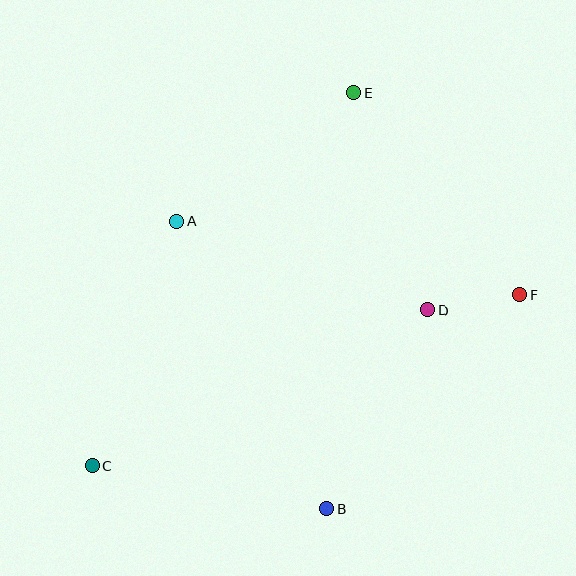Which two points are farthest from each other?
Points C and F are farthest from each other.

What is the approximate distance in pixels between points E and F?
The distance between E and F is approximately 261 pixels.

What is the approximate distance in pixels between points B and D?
The distance between B and D is approximately 222 pixels.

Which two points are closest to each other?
Points D and F are closest to each other.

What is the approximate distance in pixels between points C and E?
The distance between C and E is approximately 456 pixels.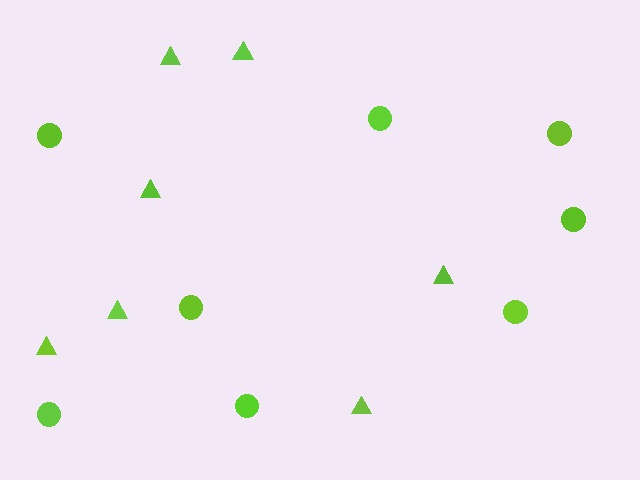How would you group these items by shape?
There are 2 groups: one group of circles (8) and one group of triangles (7).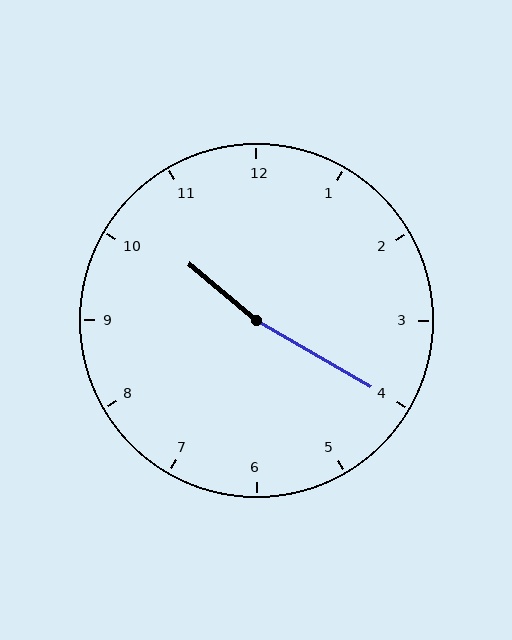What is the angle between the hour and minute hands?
Approximately 170 degrees.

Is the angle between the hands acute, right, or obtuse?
It is obtuse.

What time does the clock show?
10:20.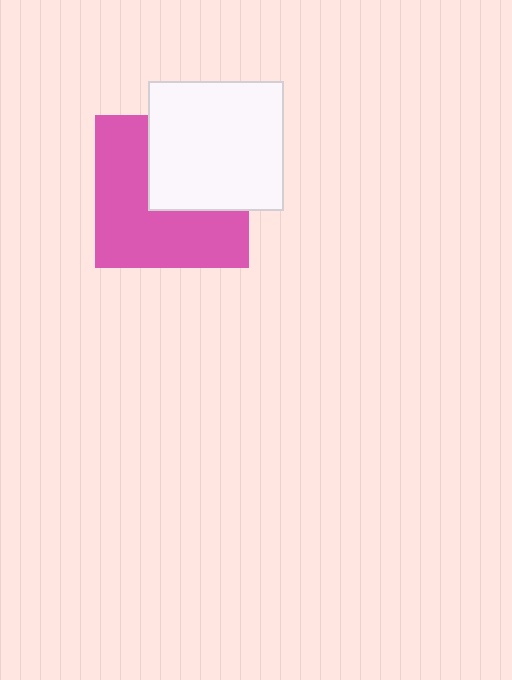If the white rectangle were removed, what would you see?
You would see the complete pink square.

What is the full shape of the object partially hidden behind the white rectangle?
The partially hidden object is a pink square.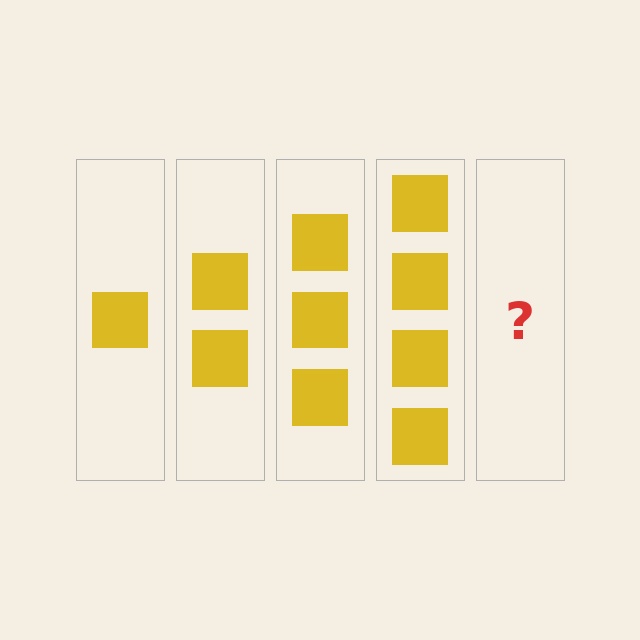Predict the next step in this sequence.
The next step is 5 squares.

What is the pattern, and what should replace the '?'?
The pattern is that each step adds one more square. The '?' should be 5 squares.